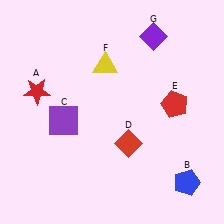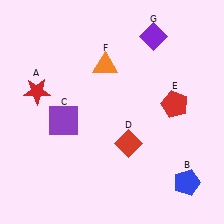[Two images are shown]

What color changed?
The triangle (F) changed from yellow in Image 1 to orange in Image 2.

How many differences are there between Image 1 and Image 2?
There is 1 difference between the two images.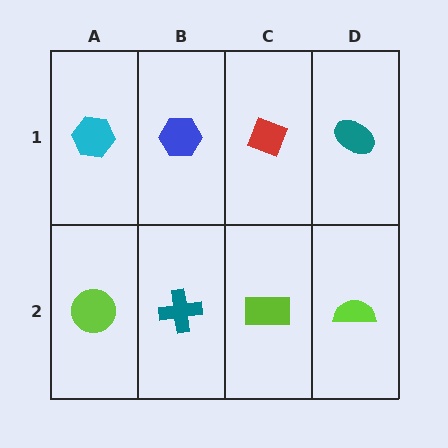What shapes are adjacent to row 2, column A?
A cyan hexagon (row 1, column A), a teal cross (row 2, column B).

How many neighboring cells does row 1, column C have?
3.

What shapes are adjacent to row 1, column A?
A lime circle (row 2, column A), a blue hexagon (row 1, column B).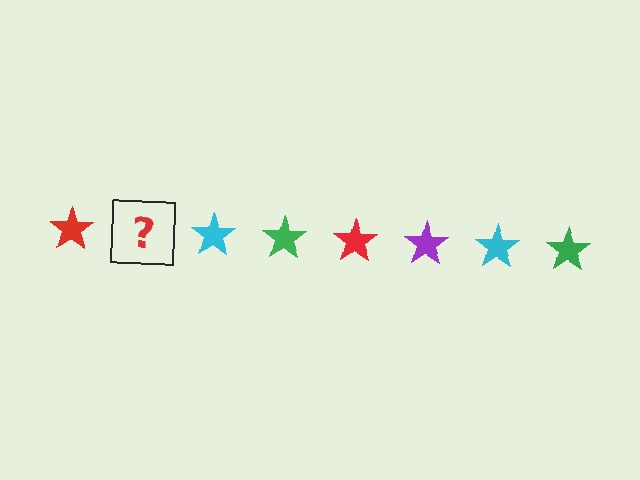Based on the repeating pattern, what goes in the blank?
The blank should be a purple star.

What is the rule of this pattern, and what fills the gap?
The rule is that the pattern cycles through red, purple, cyan, green stars. The gap should be filled with a purple star.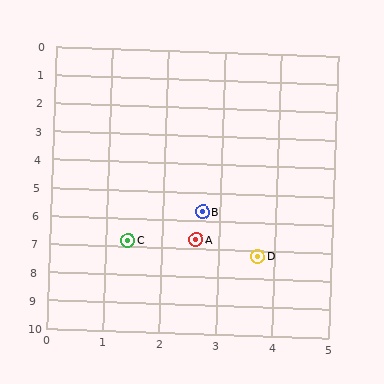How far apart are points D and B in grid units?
Points D and B are about 1.8 grid units apart.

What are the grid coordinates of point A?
Point A is at approximately (2.6, 6.7).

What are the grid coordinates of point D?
Point D is at approximately (3.7, 7.2).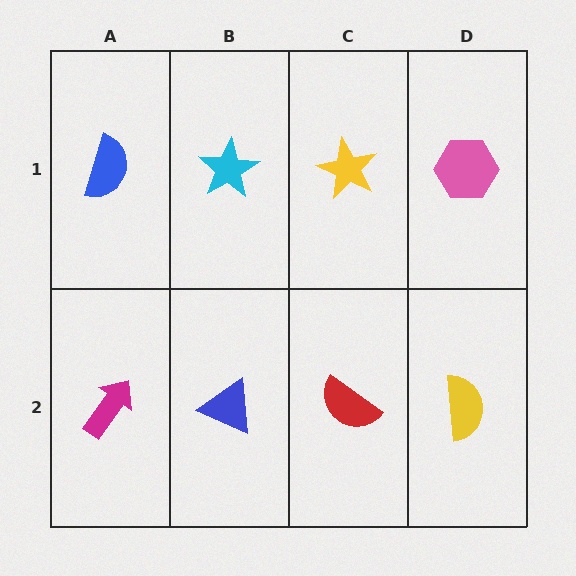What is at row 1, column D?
A pink hexagon.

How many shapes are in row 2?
4 shapes.